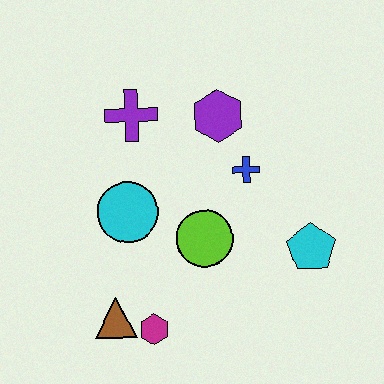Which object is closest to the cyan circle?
The lime circle is closest to the cyan circle.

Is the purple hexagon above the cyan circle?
Yes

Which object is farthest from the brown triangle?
The purple hexagon is farthest from the brown triangle.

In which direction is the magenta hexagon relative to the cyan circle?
The magenta hexagon is below the cyan circle.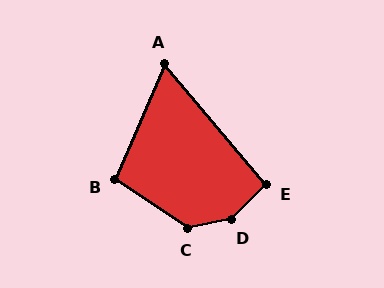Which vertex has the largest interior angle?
D, at approximately 148 degrees.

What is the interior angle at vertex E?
Approximately 94 degrees (approximately right).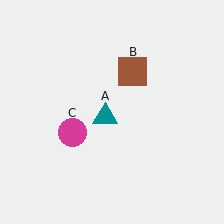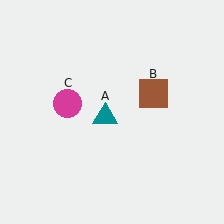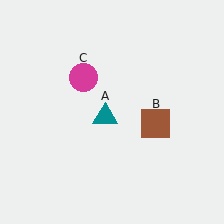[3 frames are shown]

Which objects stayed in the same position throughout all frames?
Teal triangle (object A) remained stationary.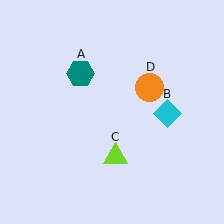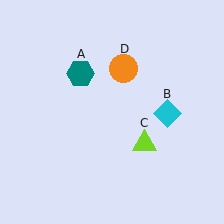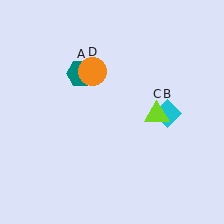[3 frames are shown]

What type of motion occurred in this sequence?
The lime triangle (object C), orange circle (object D) rotated counterclockwise around the center of the scene.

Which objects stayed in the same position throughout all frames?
Teal hexagon (object A) and cyan diamond (object B) remained stationary.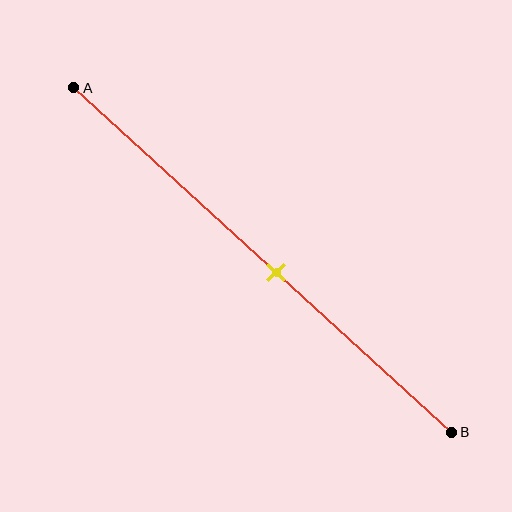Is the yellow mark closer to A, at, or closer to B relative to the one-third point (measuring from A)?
The yellow mark is closer to point B than the one-third point of segment AB.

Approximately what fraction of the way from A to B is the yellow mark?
The yellow mark is approximately 55% of the way from A to B.